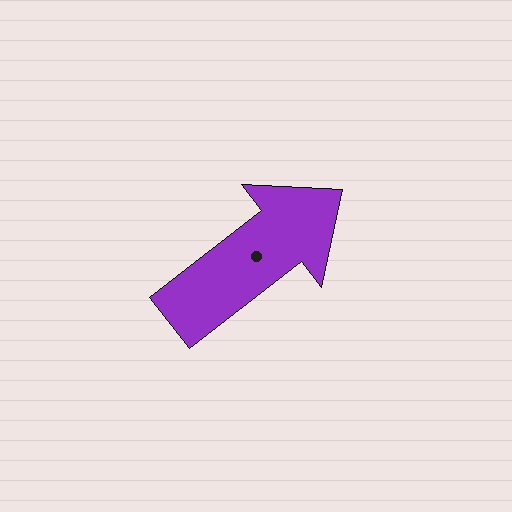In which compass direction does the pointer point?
Northeast.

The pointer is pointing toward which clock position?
Roughly 2 o'clock.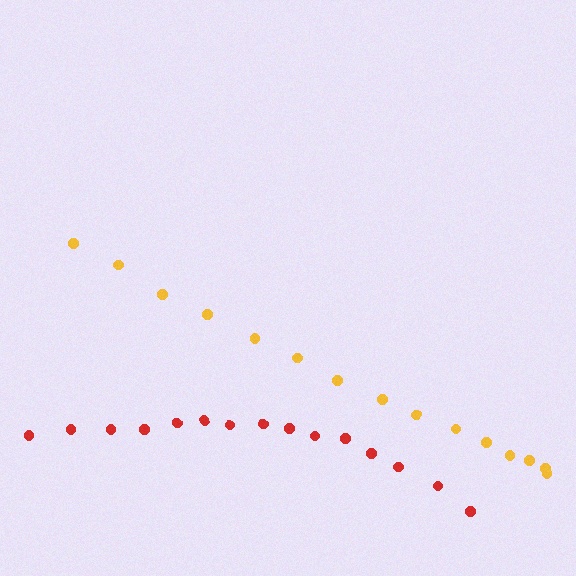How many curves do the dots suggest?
There are 2 distinct paths.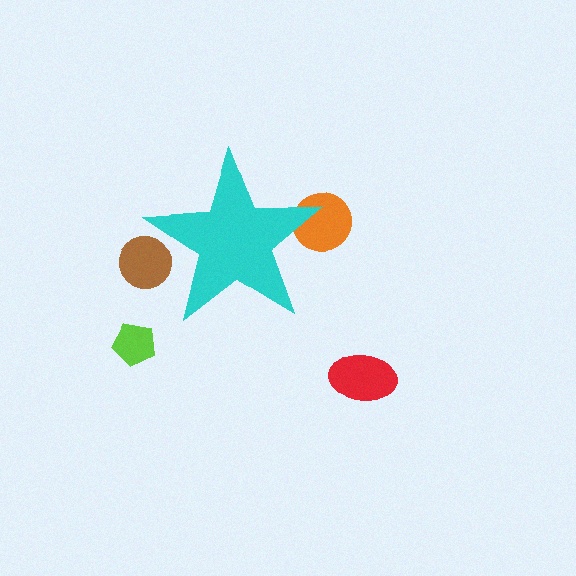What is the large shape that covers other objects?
A cyan star.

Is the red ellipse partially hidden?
No, the red ellipse is fully visible.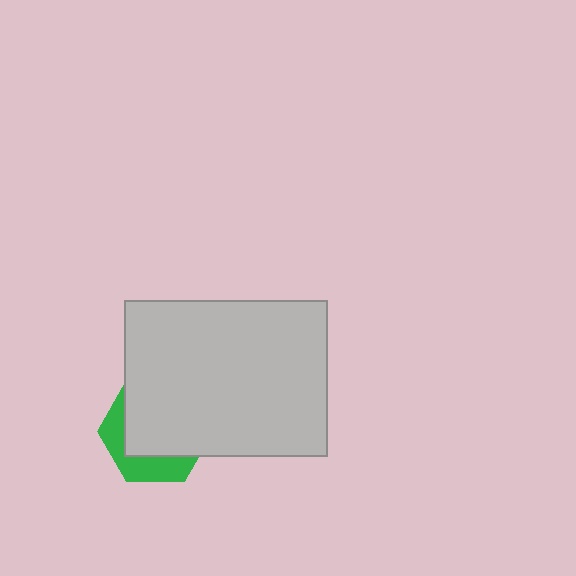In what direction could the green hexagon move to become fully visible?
The green hexagon could move toward the lower-left. That would shift it out from behind the light gray rectangle entirely.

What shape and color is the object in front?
The object in front is a light gray rectangle.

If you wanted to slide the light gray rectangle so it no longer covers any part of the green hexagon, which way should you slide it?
Slide it toward the upper-right — that is the most direct way to separate the two shapes.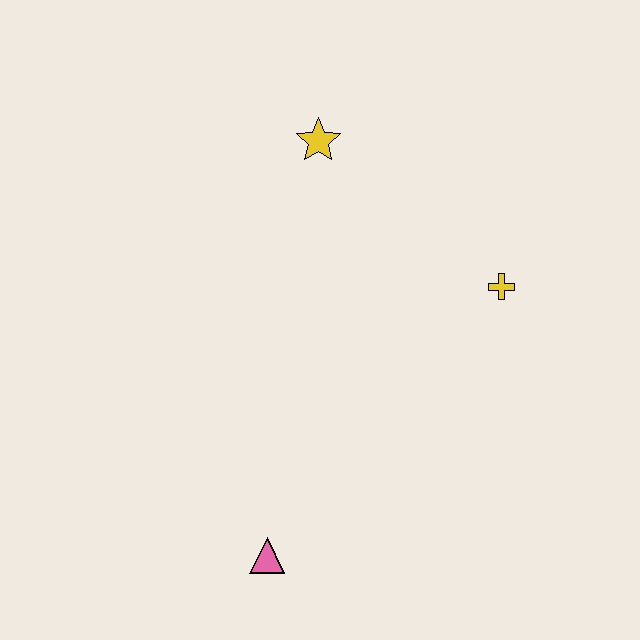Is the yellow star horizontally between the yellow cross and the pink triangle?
Yes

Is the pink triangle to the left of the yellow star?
Yes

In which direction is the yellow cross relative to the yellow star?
The yellow cross is to the right of the yellow star.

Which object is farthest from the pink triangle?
The yellow star is farthest from the pink triangle.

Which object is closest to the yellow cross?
The yellow star is closest to the yellow cross.